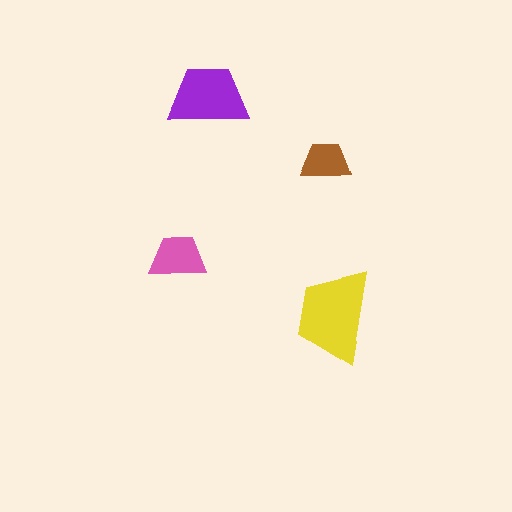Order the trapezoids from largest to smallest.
the yellow one, the purple one, the pink one, the brown one.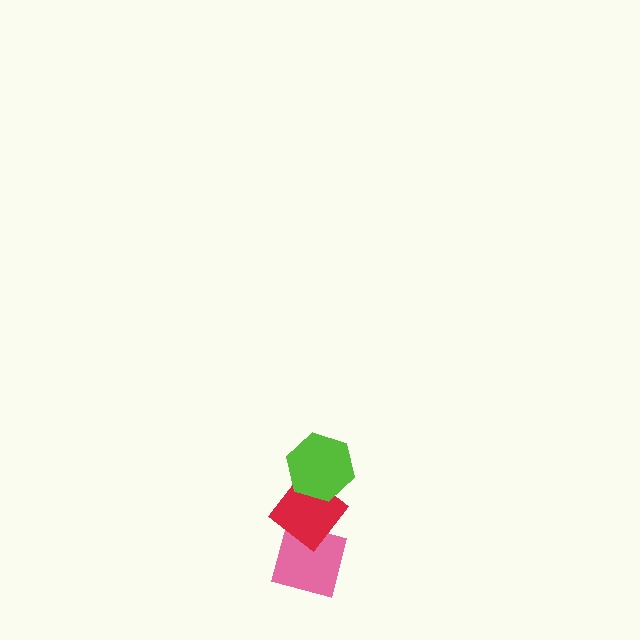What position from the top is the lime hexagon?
The lime hexagon is 1st from the top.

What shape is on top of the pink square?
The red diamond is on top of the pink square.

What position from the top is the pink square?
The pink square is 3rd from the top.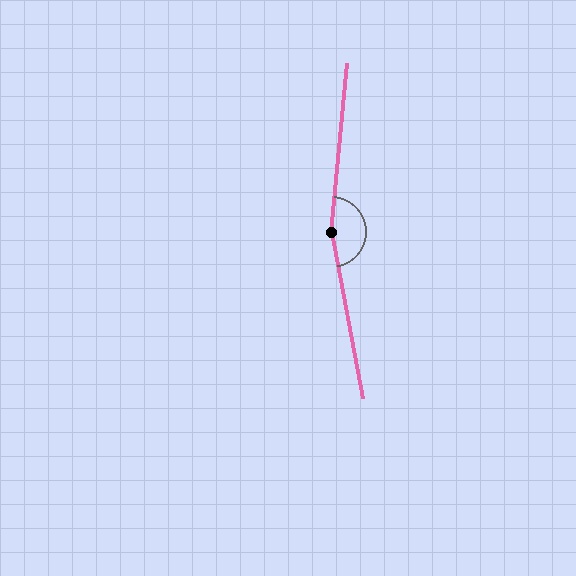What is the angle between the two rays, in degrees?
Approximately 164 degrees.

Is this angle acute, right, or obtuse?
It is obtuse.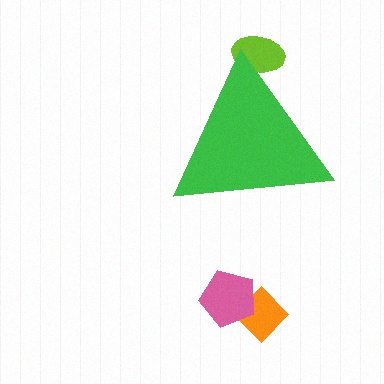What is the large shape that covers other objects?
A green triangle.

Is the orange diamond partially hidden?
No, the orange diamond is fully visible.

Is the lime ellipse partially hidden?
Yes, the lime ellipse is partially hidden behind the green triangle.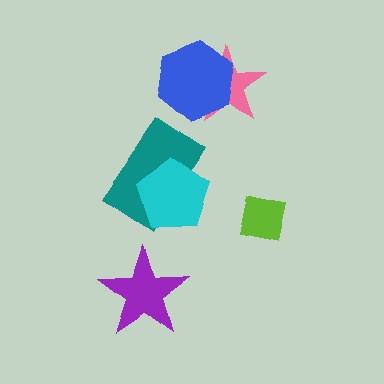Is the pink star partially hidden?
Yes, it is partially covered by another shape.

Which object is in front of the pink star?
The blue hexagon is in front of the pink star.